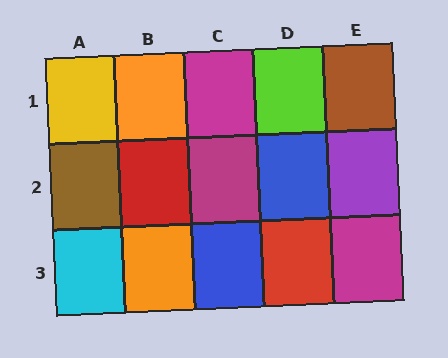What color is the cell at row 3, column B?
Orange.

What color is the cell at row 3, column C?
Blue.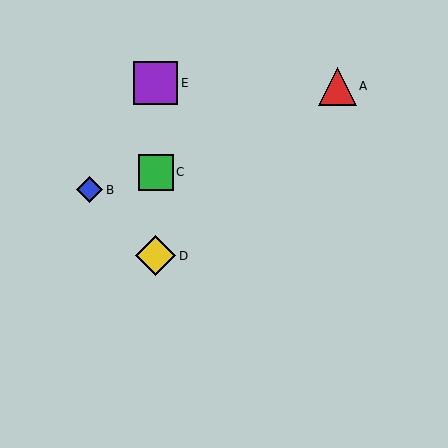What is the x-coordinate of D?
Object D is at x≈156.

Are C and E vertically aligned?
Yes, both are at x≈156.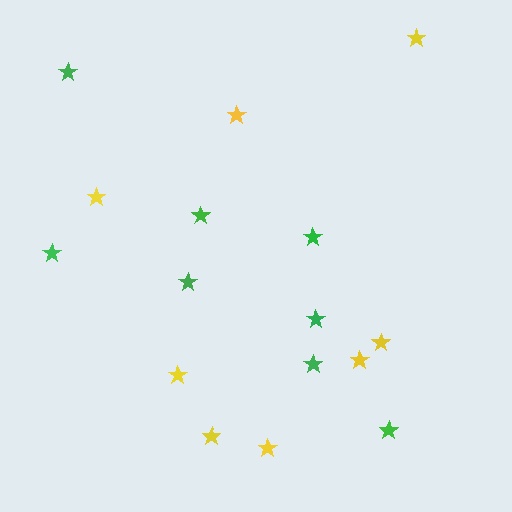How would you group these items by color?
There are 2 groups: one group of yellow stars (8) and one group of green stars (8).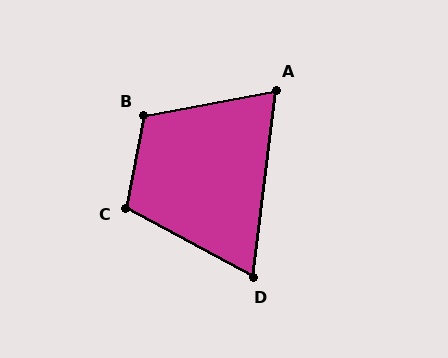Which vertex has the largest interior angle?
B, at approximately 111 degrees.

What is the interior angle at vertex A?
Approximately 73 degrees (acute).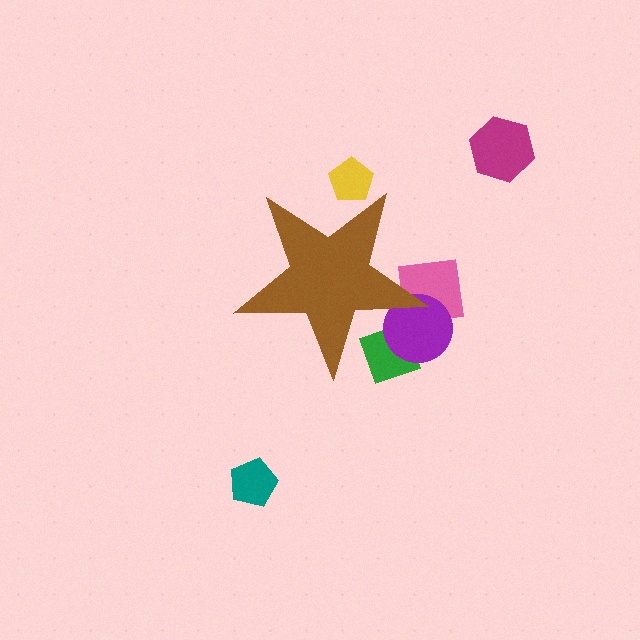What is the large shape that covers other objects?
A brown star.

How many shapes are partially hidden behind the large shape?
4 shapes are partially hidden.